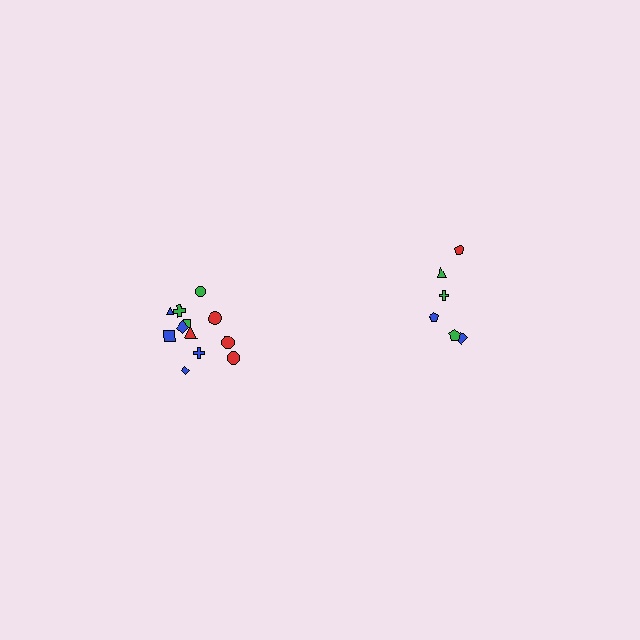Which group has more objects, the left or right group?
The left group.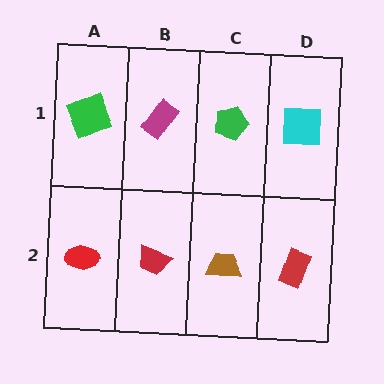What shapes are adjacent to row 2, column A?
A green square (row 1, column A), a red trapezoid (row 2, column B).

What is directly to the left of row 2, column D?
A brown trapezoid.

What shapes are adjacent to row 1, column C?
A brown trapezoid (row 2, column C), a magenta rectangle (row 1, column B), a cyan square (row 1, column D).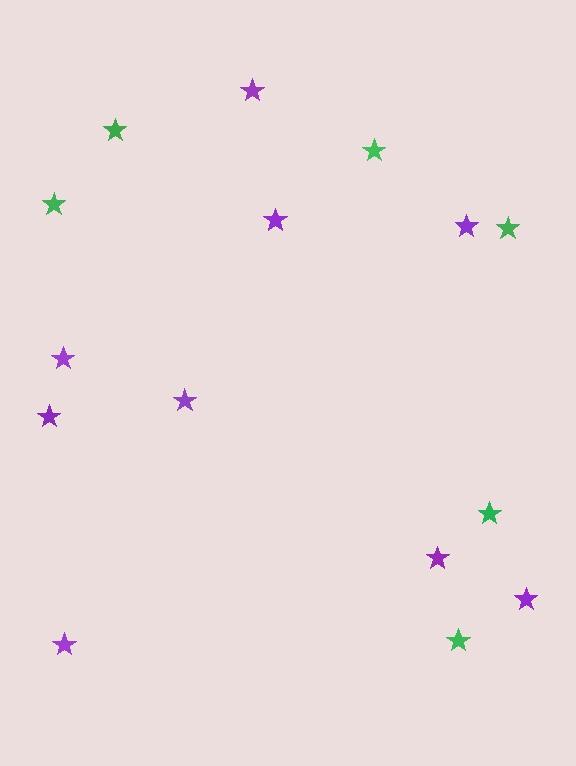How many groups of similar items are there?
There are 2 groups: one group of purple stars (9) and one group of green stars (6).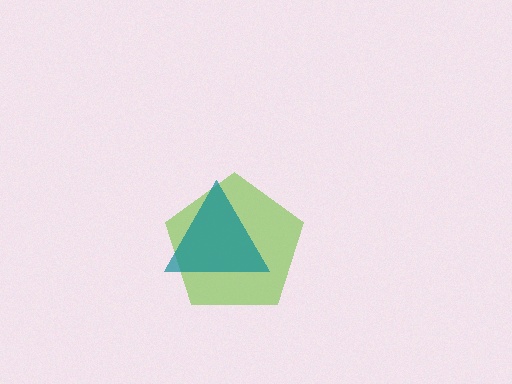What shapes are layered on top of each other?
The layered shapes are: a lime pentagon, a teal triangle.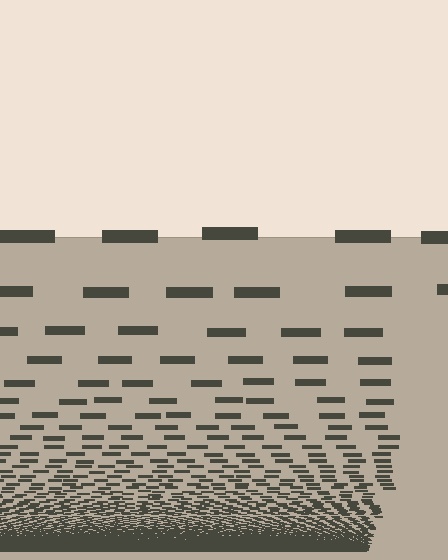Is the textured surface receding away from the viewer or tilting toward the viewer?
The surface appears to tilt toward the viewer. Texture elements get larger and sparser toward the top.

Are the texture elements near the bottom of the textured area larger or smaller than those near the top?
Smaller. The gradient is inverted — elements near the bottom are smaller and denser.